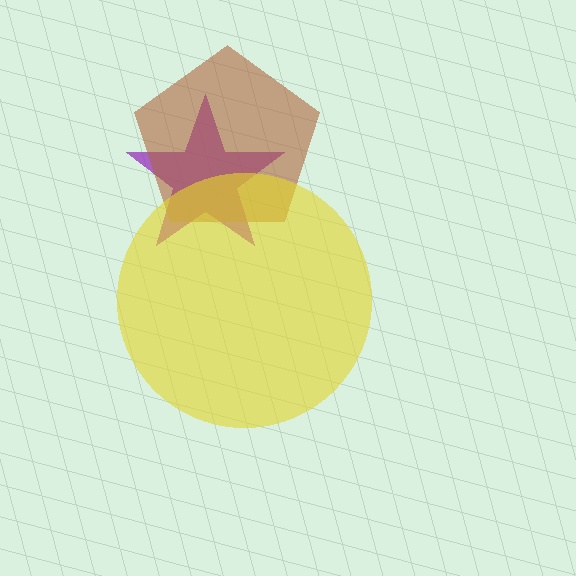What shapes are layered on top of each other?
The layered shapes are: a purple star, a brown pentagon, a yellow circle.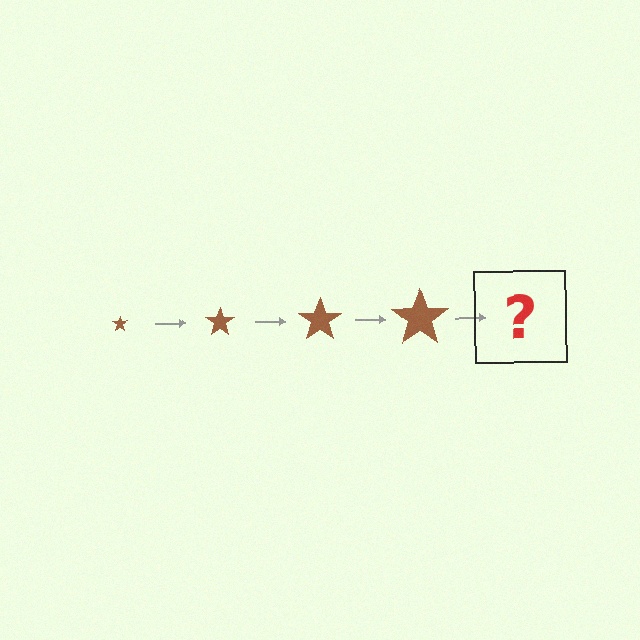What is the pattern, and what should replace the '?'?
The pattern is that the star gets progressively larger each step. The '?' should be a brown star, larger than the previous one.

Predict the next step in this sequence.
The next step is a brown star, larger than the previous one.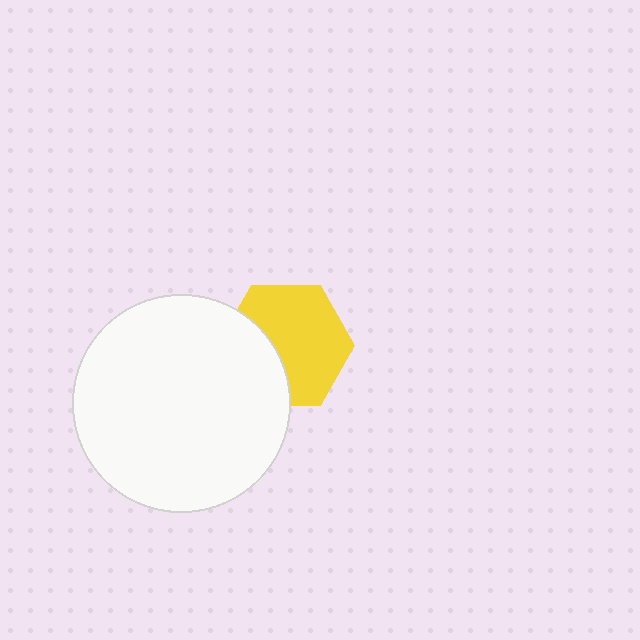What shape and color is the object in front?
The object in front is a white circle.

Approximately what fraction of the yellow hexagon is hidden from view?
Roughly 34% of the yellow hexagon is hidden behind the white circle.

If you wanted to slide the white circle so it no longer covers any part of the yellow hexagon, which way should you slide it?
Slide it left — that is the most direct way to separate the two shapes.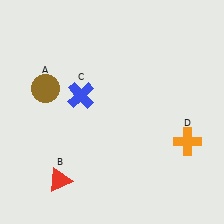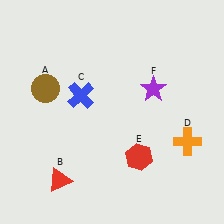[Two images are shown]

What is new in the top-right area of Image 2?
A purple star (F) was added in the top-right area of Image 2.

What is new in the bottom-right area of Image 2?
A red hexagon (E) was added in the bottom-right area of Image 2.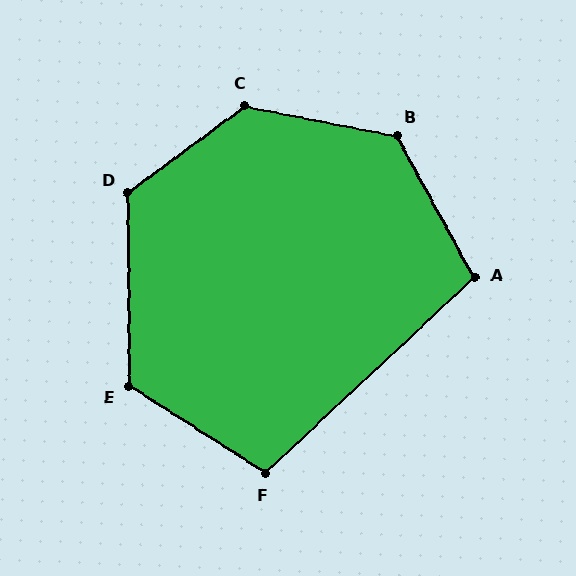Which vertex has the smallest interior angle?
F, at approximately 104 degrees.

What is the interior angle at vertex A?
Approximately 104 degrees (obtuse).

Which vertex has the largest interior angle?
C, at approximately 133 degrees.